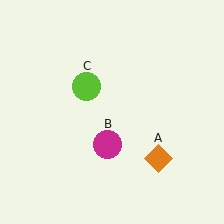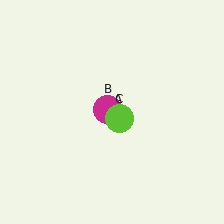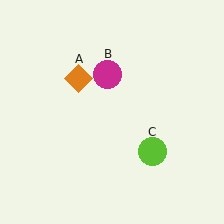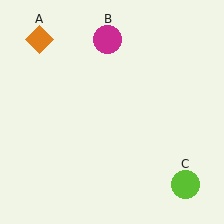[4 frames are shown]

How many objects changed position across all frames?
3 objects changed position: orange diamond (object A), magenta circle (object B), lime circle (object C).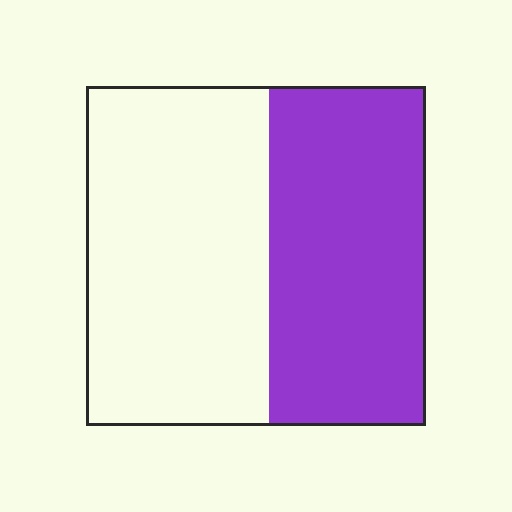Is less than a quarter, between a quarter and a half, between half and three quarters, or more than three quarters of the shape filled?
Between a quarter and a half.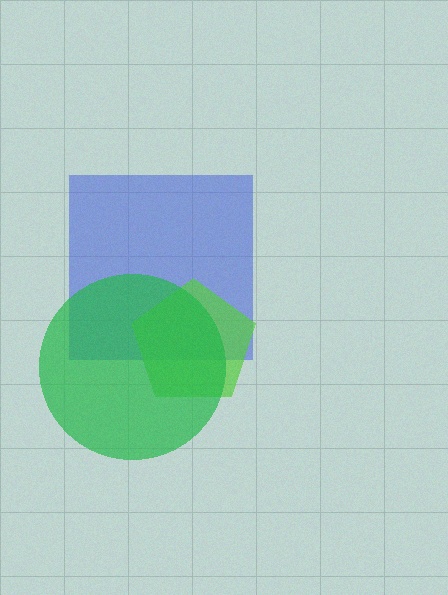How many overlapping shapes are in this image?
There are 3 overlapping shapes in the image.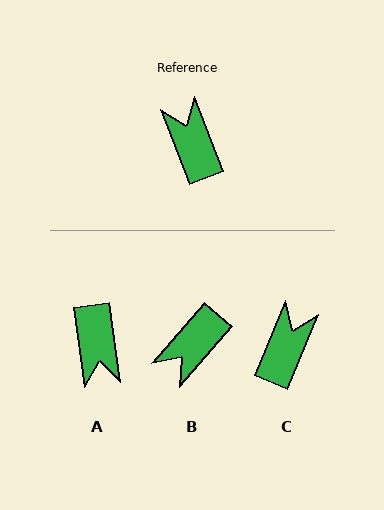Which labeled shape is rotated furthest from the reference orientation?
A, about 167 degrees away.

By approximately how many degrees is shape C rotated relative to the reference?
Approximately 44 degrees clockwise.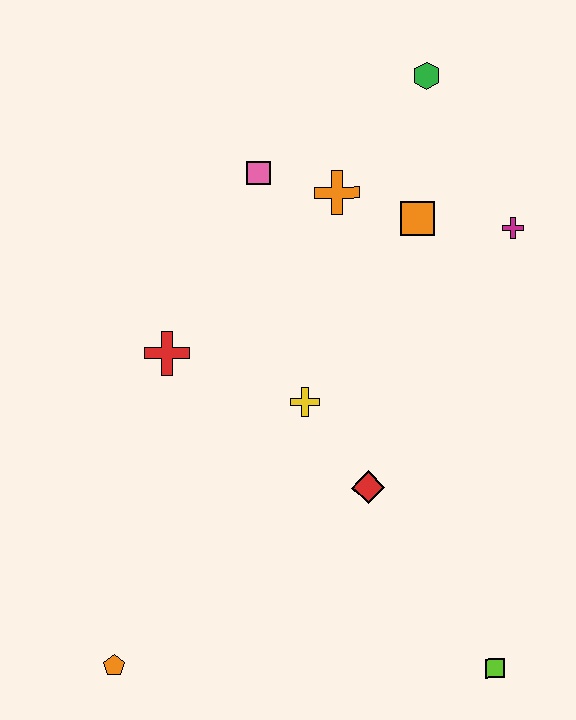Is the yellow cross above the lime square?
Yes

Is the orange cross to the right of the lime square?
No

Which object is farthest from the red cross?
The lime square is farthest from the red cross.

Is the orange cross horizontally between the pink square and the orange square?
Yes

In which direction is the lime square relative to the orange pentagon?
The lime square is to the right of the orange pentagon.